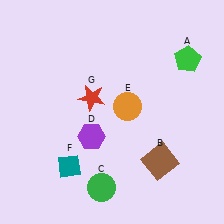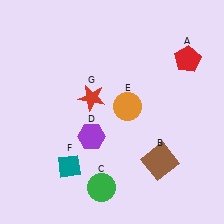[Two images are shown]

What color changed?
The pentagon (A) changed from green in Image 1 to red in Image 2.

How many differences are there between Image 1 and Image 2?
There is 1 difference between the two images.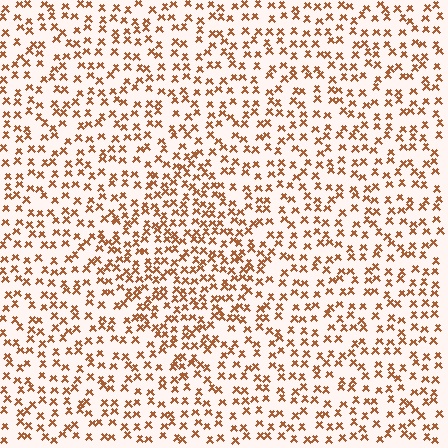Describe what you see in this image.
The image contains small brown elements arranged at two different densities. A diamond-shaped region is visible where the elements are more densely packed than the surrounding area.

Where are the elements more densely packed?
The elements are more densely packed inside the diamond boundary.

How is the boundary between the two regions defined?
The boundary is defined by a change in element density (approximately 1.6x ratio). All elements are the same color, size, and shape.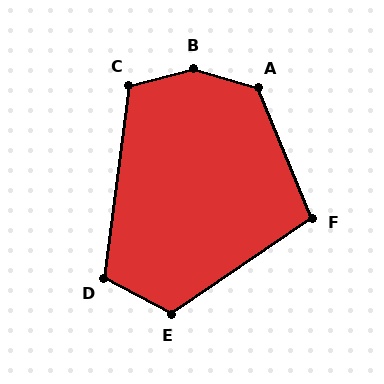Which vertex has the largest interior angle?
B, at approximately 148 degrees.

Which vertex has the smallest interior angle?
F, at approximately 102 degrees.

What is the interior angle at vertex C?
Approximately 112 degrees (obtuse).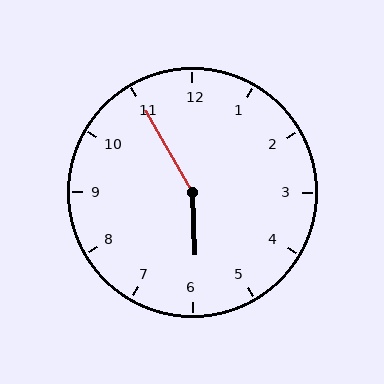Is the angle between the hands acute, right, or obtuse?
It is obtuse.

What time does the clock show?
5:55.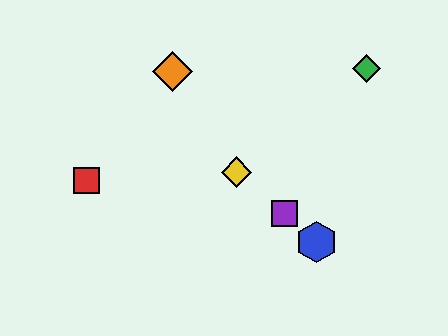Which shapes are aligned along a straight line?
The blue hexagon, the yellow diamond, the purple square are aligned along a straight line.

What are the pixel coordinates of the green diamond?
The green diamond is at (367, 69).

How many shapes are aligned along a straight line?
3 shapes (the blue hexagon, the yellow diamond, the purple square) are aligned along a straight line.